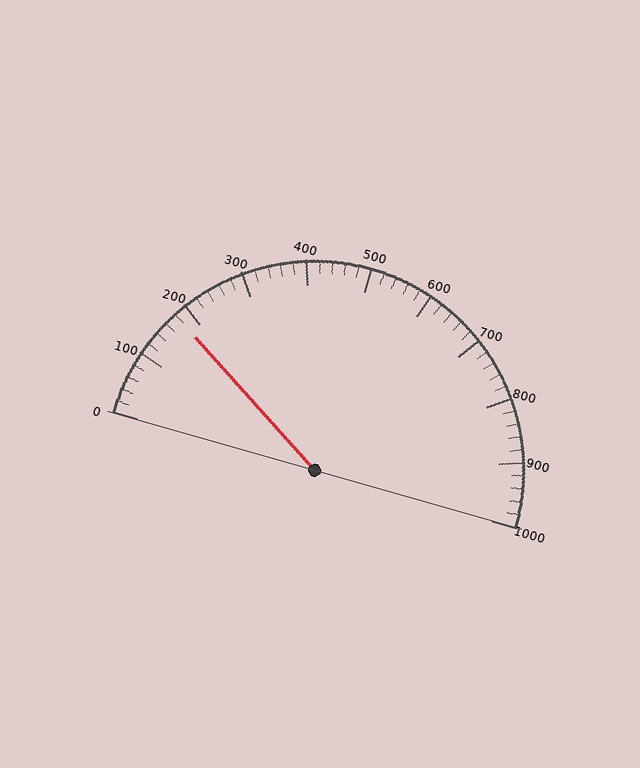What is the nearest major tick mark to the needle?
The nearest major tick mark is 200.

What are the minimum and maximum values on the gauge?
The gauge ranges from 0 to 1000.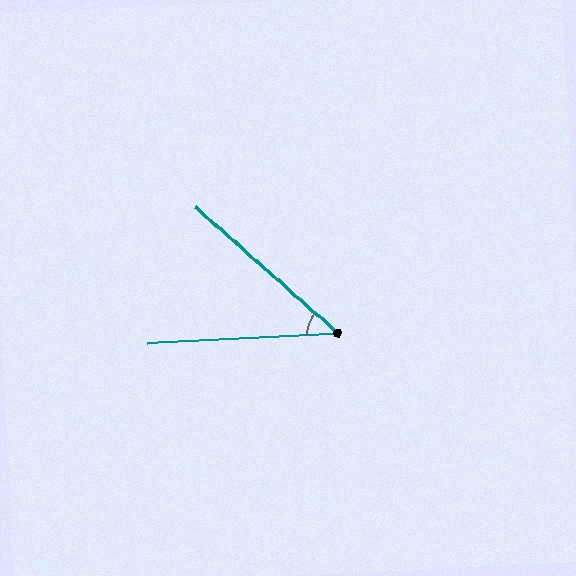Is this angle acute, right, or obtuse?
It is acute.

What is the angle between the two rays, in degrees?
Approximately 45 degrees.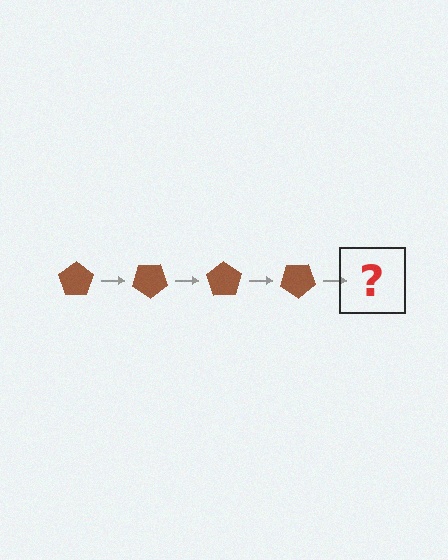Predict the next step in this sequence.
The next step is a brown pentagon rotated 140 degrees.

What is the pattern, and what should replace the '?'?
The pattern is that the pentagon rotates 35 degrees each step. The '?' should be a brown pentagon rotated 140 degrees.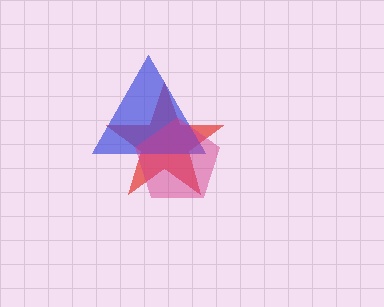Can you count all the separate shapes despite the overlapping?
Yes, there are 3 separate shapes.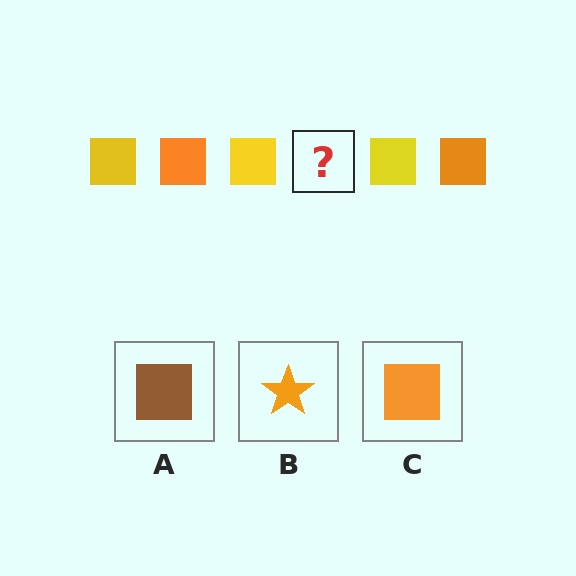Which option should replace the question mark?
Option C.